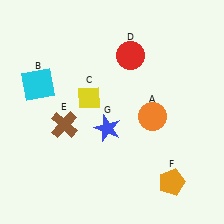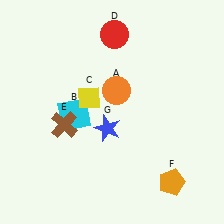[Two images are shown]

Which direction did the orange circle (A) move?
The orange circle (A) moved left.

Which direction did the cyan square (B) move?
The cyan square (B) moved right.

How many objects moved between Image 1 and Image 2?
3 objects moved between the two images.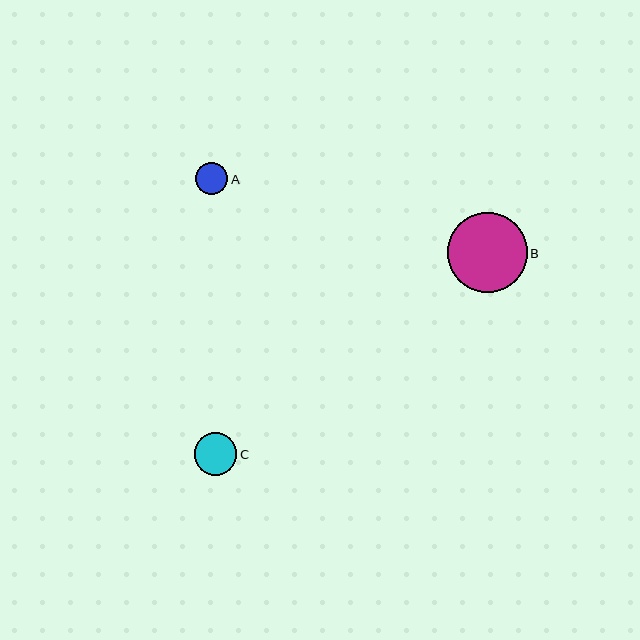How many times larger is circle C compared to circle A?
Circle C is approximately 1.3 times the size of circle A.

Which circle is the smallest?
Circle A is the smallest with a size of approximately 33 pixels.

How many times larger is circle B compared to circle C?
Circle B is approximately 1.9 times the size of circle C.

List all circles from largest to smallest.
From largest to smallest: B, C, A.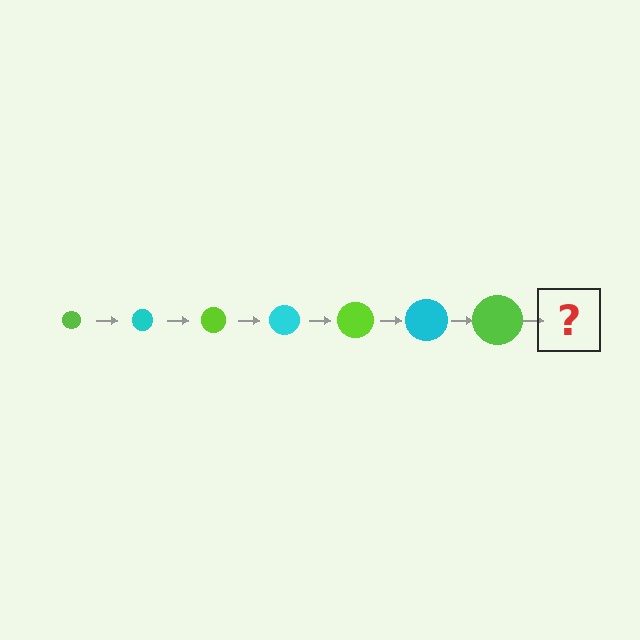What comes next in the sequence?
The next element should be a cyan circle, larger than the previous one.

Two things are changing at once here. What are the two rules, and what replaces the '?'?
The two rules are that the circle grows larger each step and the color cycles through lime and cyan. The '?' should be a cyan circle, larger than the previous one.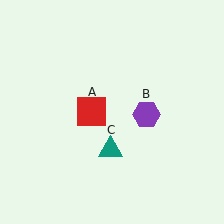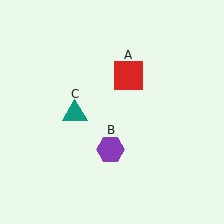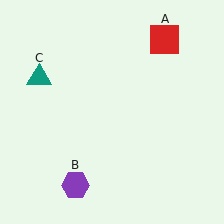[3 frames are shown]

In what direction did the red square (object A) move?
The red square (object A) moved up and to the right.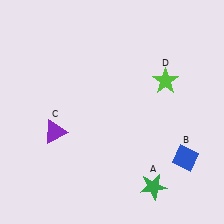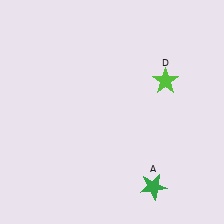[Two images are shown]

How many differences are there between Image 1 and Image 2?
There are 2 differences between the two images.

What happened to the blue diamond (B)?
The blue diamond (B) was removed in Image 2. It was in the bottom-right area of Image 1.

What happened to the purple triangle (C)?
The purple triangle (C) was removed in Image 2. It was in the bottom-left area of Image 1.